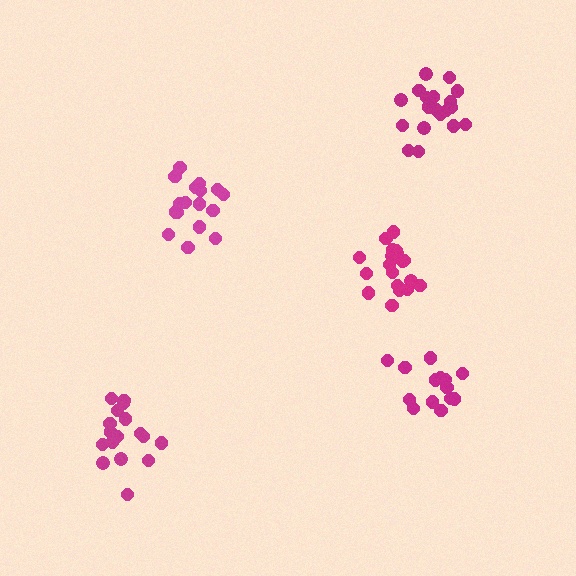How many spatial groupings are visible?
There are 5 spatial groupings.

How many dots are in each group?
Group 1: 14 dots, Group 2: 19 dots, Group 3: 17 dots, Group 4: 19 dots, Group 5: 17 dots (86 total).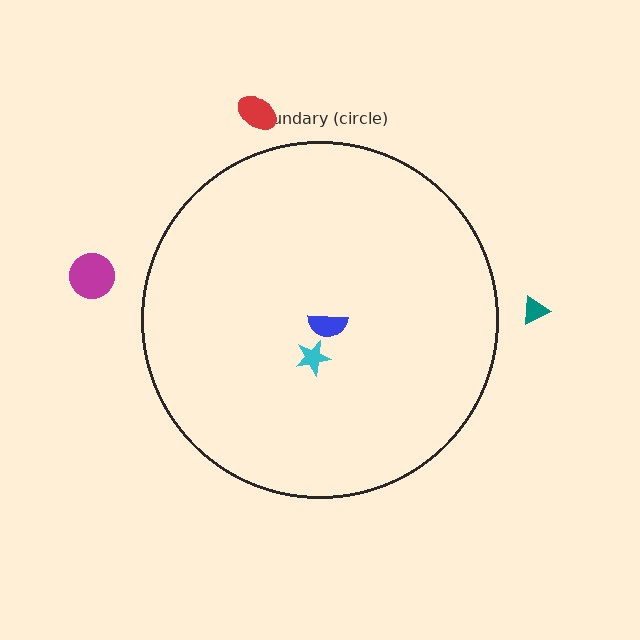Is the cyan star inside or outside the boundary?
Inside.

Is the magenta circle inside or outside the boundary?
Outside.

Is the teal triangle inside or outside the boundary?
Outside.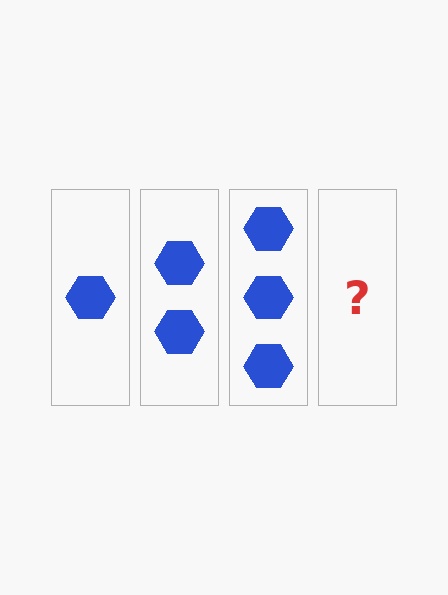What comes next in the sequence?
The next element should be 4 hexagons.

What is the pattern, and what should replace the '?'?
The pattern is that each step adds one more hexagon. The '?' should be 4 hexagons.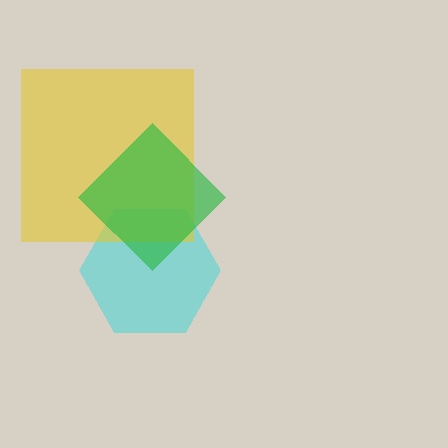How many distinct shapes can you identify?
There are 3 distinct shapes: a cyan hexagon, a yellow square, a green diamond.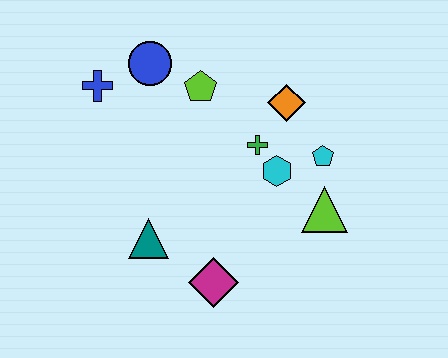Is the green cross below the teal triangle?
No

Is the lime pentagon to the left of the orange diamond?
Yes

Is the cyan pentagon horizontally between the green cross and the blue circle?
No